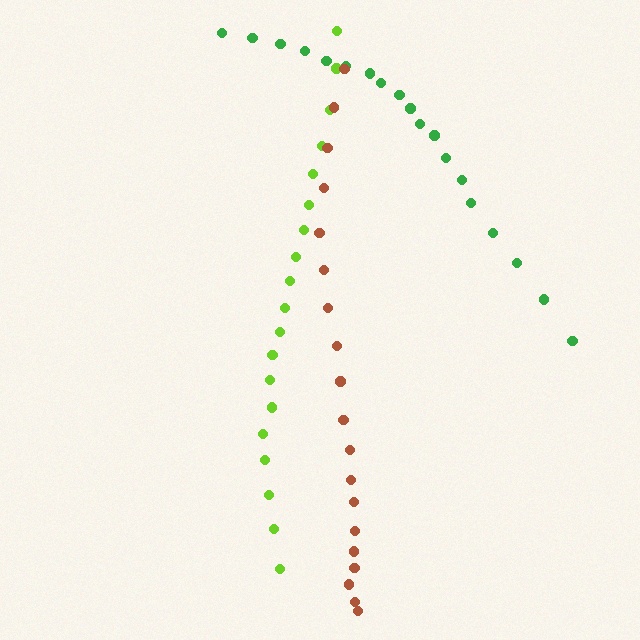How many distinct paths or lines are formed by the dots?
There are 3 distinct paths.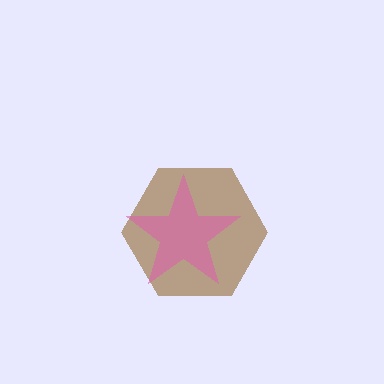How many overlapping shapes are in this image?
There are 2 overlapping shapes in the image.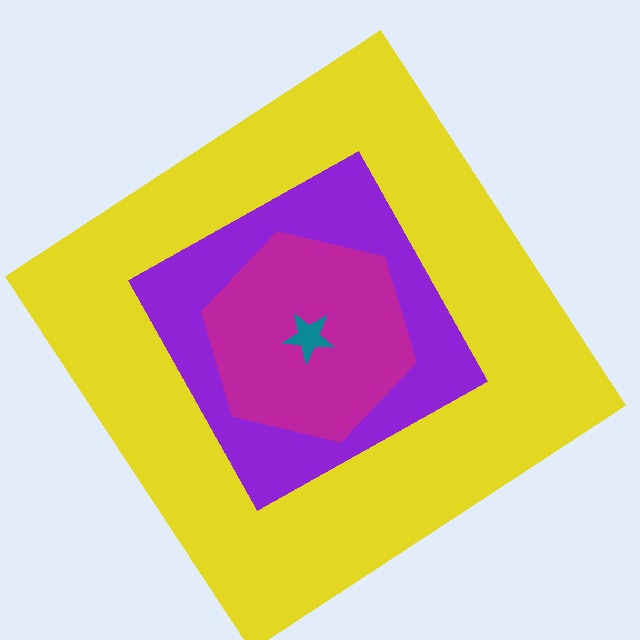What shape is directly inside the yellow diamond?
The purple diamond.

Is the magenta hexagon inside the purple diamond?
Yes.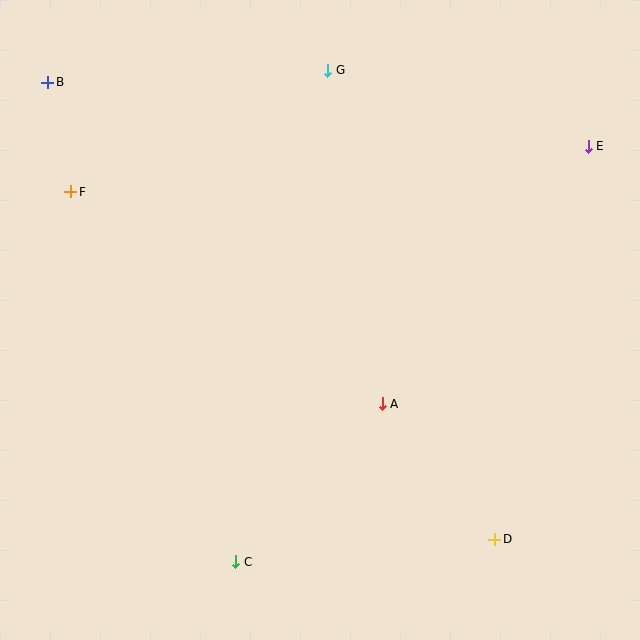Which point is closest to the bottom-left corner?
Point C is closest to the bottom-left corner.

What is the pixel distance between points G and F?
The distance between G and F is 284 pixels.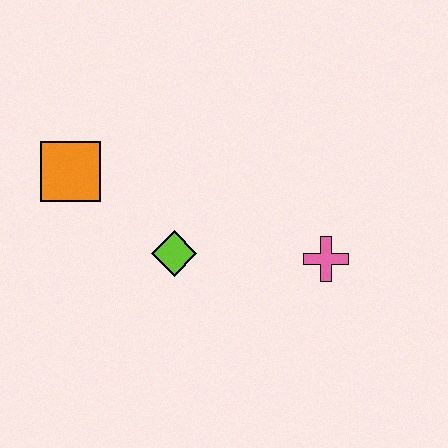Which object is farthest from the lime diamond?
The pink cross is farthest from the lime diamond.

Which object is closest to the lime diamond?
The orange square is closest to the lime diamond.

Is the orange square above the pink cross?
Yes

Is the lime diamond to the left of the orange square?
No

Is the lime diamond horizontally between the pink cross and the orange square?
Yes